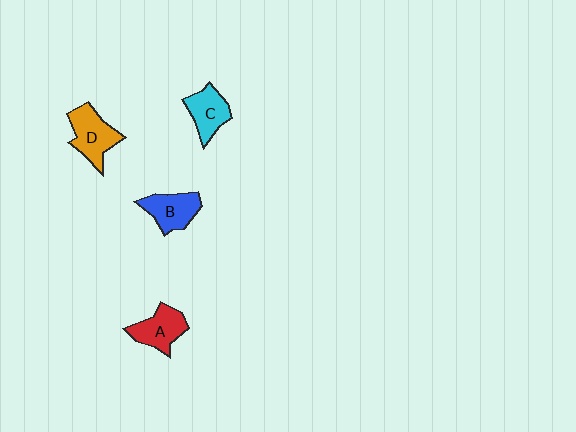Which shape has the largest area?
Shape D (orange).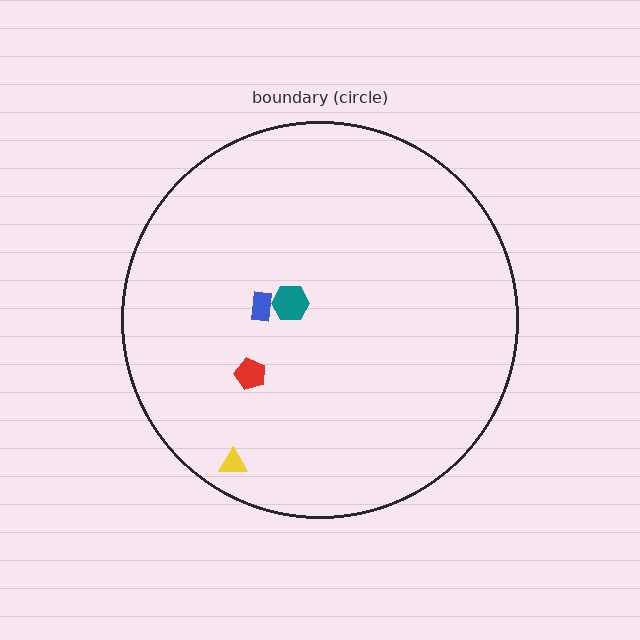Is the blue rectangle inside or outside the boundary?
Inside.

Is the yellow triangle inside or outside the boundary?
Inside.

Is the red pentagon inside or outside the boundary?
Inside.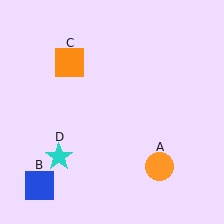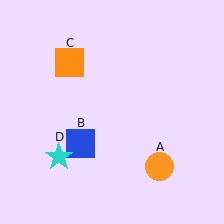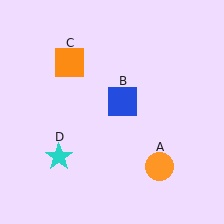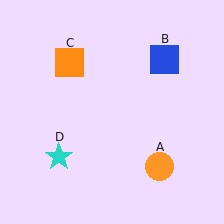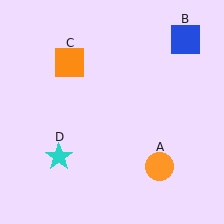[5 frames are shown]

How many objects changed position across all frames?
1 object changed position: blue square (object B).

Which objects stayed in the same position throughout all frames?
Orange circle (object A) and orange square (object C) and cyan star (object D) remained stationary.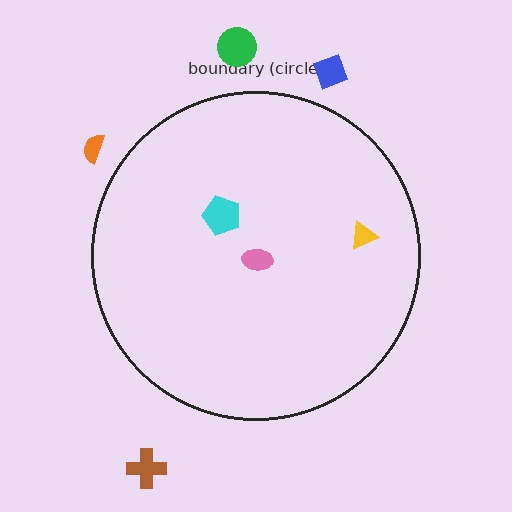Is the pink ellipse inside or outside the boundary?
Inside.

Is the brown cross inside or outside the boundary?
Outside.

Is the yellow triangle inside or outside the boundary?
Inside.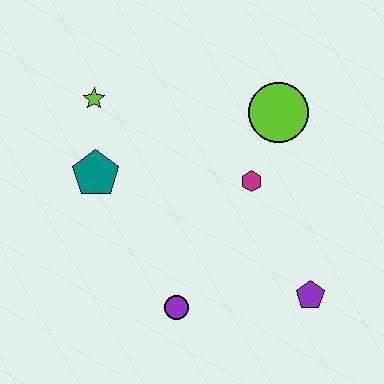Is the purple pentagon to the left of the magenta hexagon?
No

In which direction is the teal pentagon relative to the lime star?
The teal pentagon is below the lime star.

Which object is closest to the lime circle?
The magenta hexagon is closest to the lime circle.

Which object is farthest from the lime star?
The purple pentagon is farthest from the lime star.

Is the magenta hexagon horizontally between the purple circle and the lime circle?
Yes